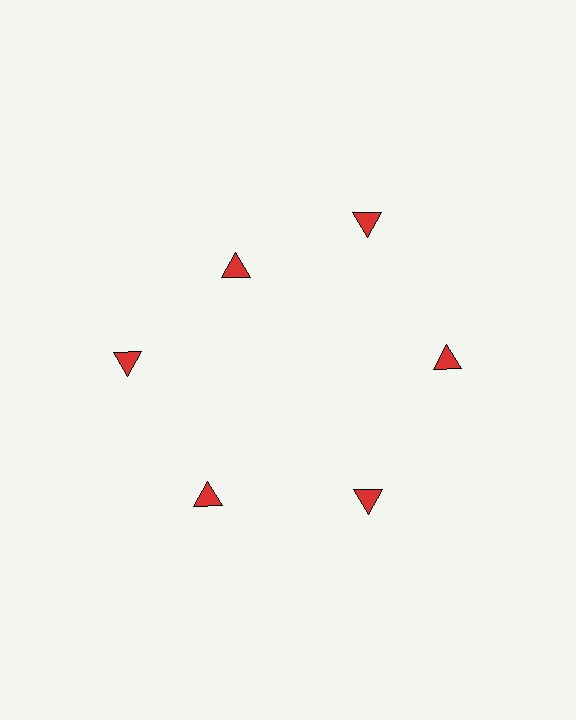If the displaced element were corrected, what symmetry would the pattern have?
It would have 6-fold rotational symmetry — the pattern would map onto itself every 60 degrees.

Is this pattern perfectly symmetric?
No. The 6 red triangles are arranged in a ring, but one element near the 11 o'clock position is pulled inward toward the center, breaking the 6-fold rotational symmetry.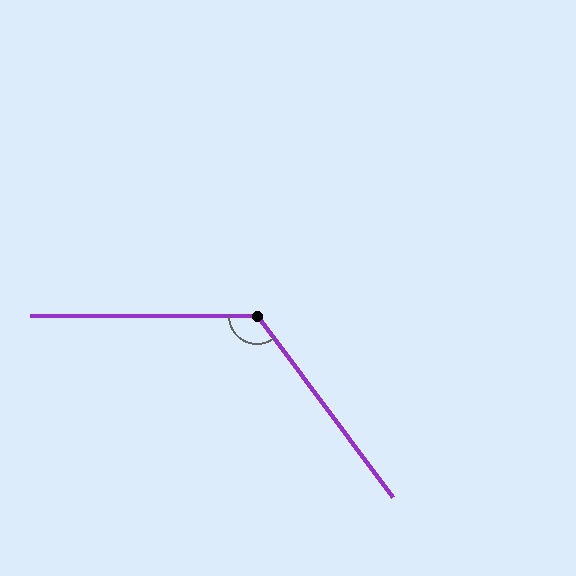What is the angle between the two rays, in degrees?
Approximately 127 degrees.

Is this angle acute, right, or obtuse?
It is obtuse.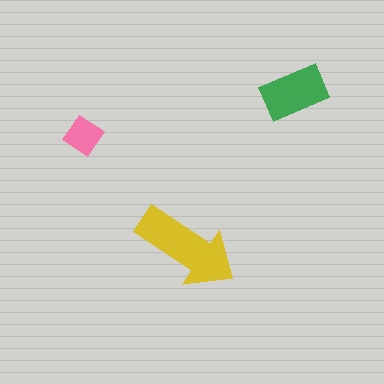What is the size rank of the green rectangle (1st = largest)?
2nd.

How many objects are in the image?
There are 3 objects in the image.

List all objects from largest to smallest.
The yellow arrow, the green rectangle, the pink diamond.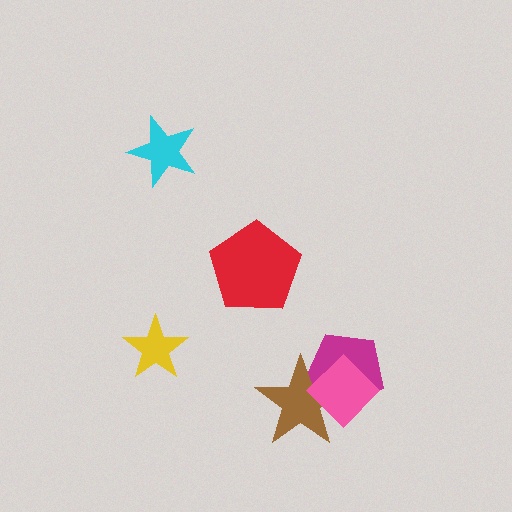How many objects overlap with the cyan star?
0 objects overlap with the cyan star.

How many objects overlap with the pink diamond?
2 objects overlap with the pink diamond.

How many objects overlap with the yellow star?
0 objects overlap with the yellow star.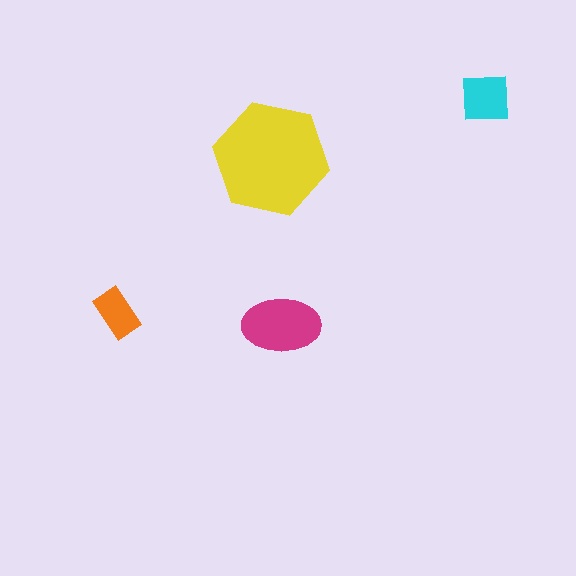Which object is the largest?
The yellow hexagon.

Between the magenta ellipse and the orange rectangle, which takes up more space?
The magenta ellipse.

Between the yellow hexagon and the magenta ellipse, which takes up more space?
The yellow hexagon.